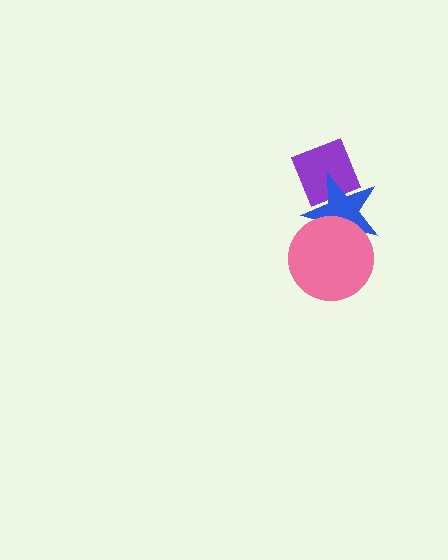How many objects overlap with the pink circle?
1 object overlaps with the pink circle.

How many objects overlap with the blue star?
2 objects overlap with the blue star.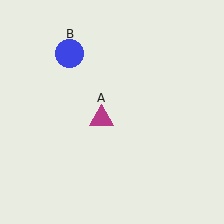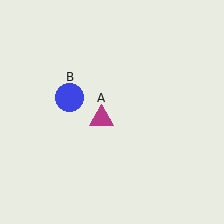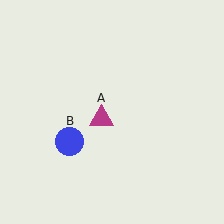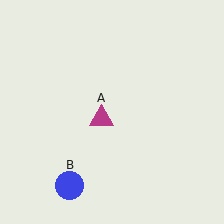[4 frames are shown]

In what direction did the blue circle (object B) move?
The blue circle (object B) moved down.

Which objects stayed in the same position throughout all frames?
Magenta triangle (object A) remained stationary.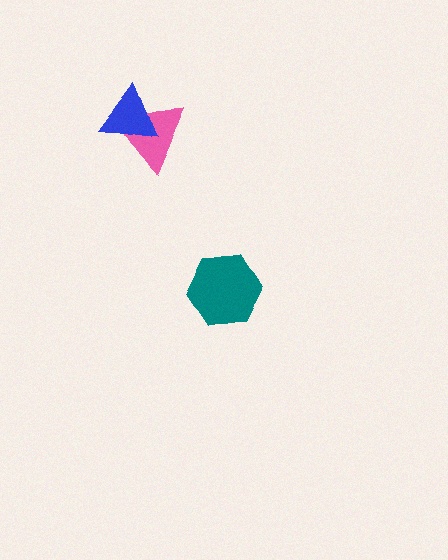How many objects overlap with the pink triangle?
1 object overlaps with the pink triangle.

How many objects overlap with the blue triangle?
1 object overlaps with the blue triangle.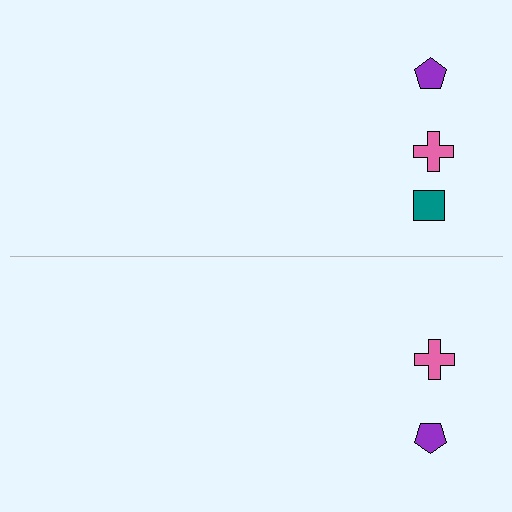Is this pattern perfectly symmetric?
No, the pattern is not perfectly symmetric. A teal square is missing from the bottom side.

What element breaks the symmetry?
A teal square is missing from the bottom side.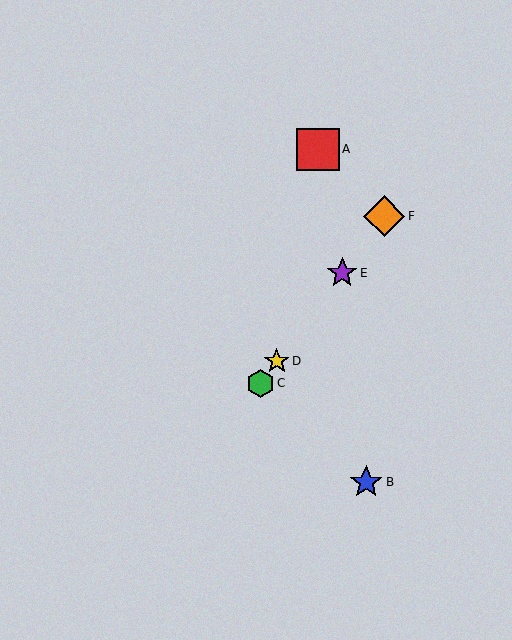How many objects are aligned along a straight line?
4 objects (C, D, E, F) are aligned along a straight line.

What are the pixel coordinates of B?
Object B is at (366, 482).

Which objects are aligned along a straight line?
Objects C, D, E, F are aligned along a straight line.